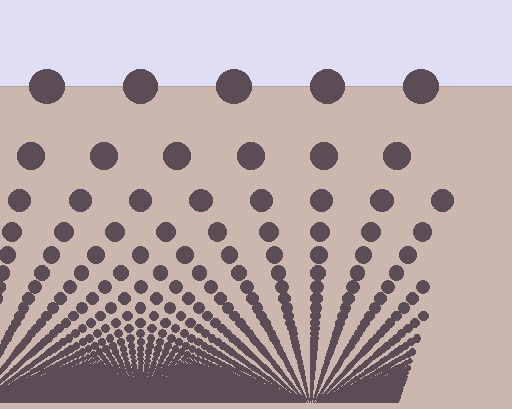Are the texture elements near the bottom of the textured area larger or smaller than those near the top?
Smaller. The gradient is inverted — elements near the bottom are smaller and denser.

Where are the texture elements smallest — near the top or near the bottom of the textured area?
Near the bottom.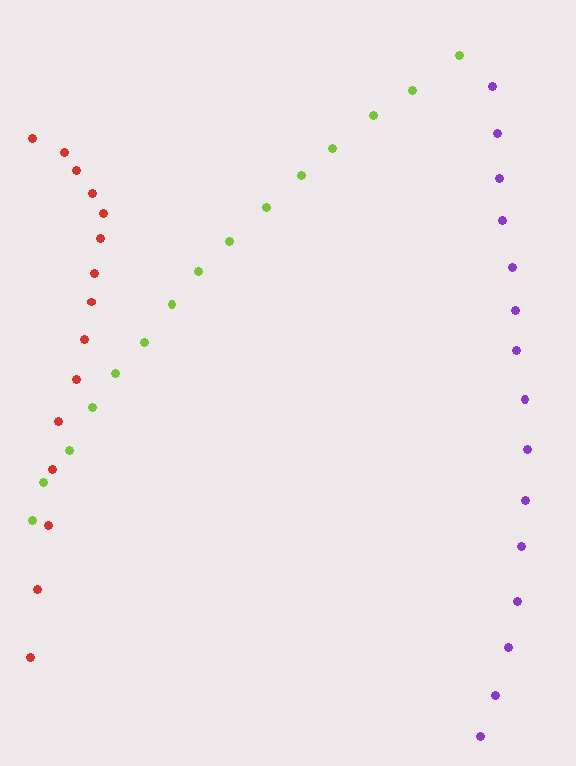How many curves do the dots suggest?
There are 3 distinct paths.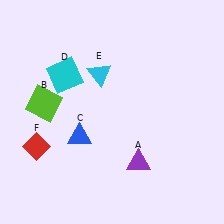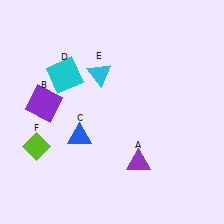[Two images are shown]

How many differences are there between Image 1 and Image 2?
There are 2 differences between the two images.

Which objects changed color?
B changed from lime to purple. F changed from red to lime.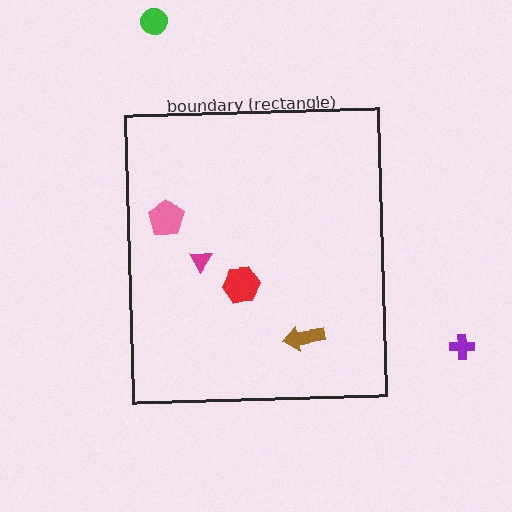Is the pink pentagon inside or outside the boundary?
Inside.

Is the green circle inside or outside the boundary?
Outside.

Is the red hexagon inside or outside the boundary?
Inside.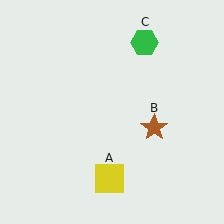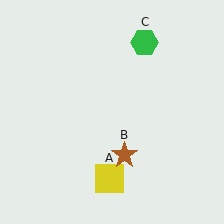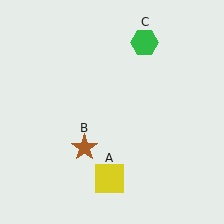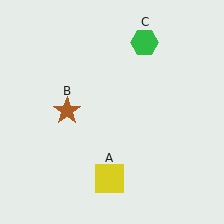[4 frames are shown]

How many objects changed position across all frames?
1 object changed position: brown star (object B).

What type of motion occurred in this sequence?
The brown star (object B) rotated clockwise around the center of the scene.